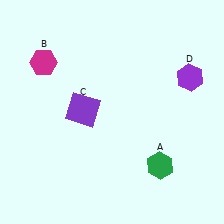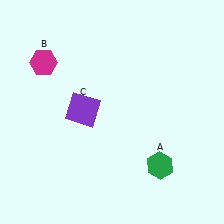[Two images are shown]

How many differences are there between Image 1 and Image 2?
There is 1 difference between the two images.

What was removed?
The purple hexagon (D) was removed in Image 2.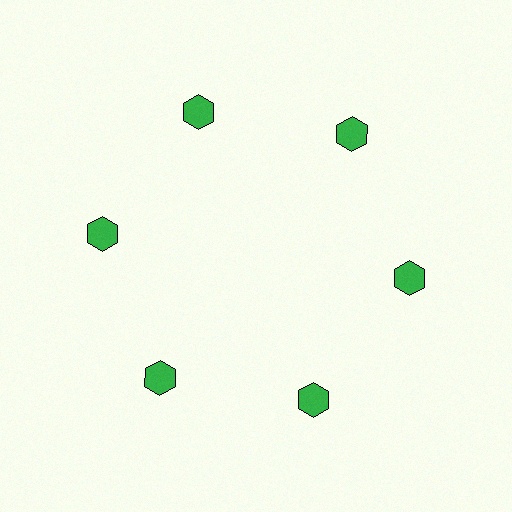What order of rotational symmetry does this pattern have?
This pattern has 6-fold rotational symmetry.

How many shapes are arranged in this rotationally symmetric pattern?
There are 6 shapes, arranged in 6 groups of 1.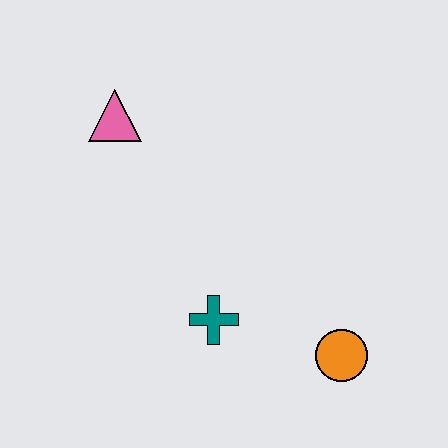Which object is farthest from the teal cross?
The pink triangle is farthest from the teal cross.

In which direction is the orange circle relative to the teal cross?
The orange circle is to the right of the teal cross.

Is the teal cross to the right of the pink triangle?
Yes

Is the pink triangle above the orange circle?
Yes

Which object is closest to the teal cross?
The orange circle is closest to the teal cross.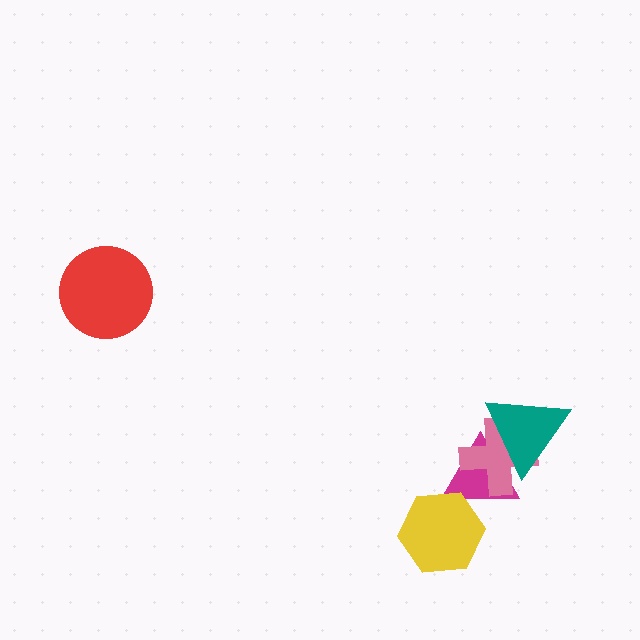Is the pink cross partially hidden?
Yes, it is partially covered by another shape.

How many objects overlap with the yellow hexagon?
1 object overlaps with the yellow hexagon.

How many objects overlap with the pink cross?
2 objects overlap with the pink cross.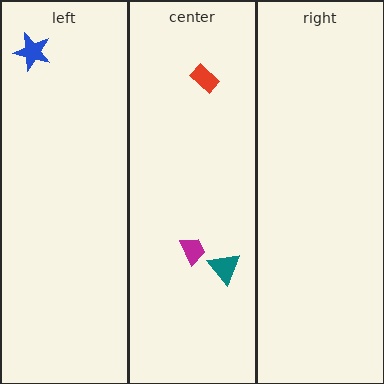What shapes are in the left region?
The blue star.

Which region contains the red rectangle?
The center region.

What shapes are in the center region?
The magenta trapezoid, the teal triangle, the red rectangle.